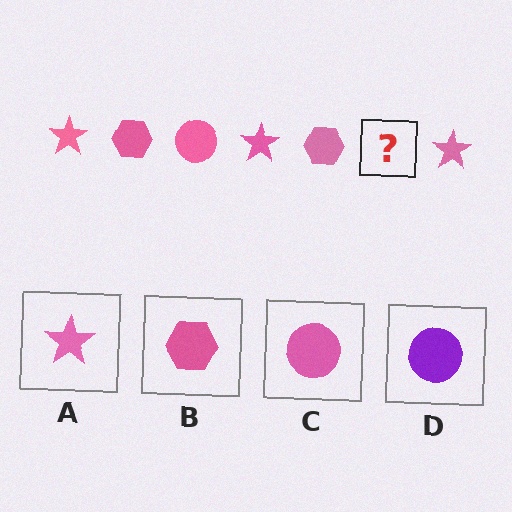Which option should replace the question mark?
Option C.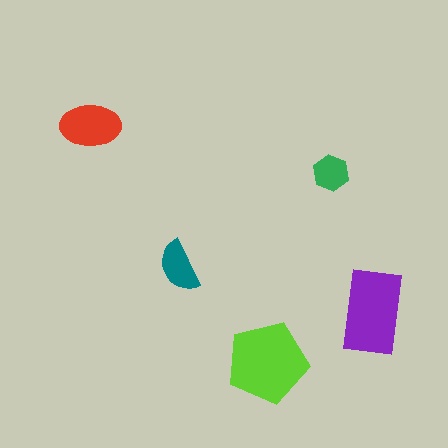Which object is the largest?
The lime pentagon.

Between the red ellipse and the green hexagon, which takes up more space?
The red ellipse.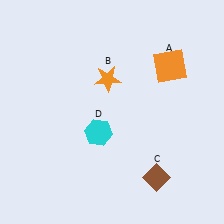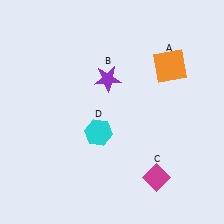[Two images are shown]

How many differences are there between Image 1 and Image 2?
There are 2 differences between the two images.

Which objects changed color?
B changed from orange to purple. C changed from brown to magenta.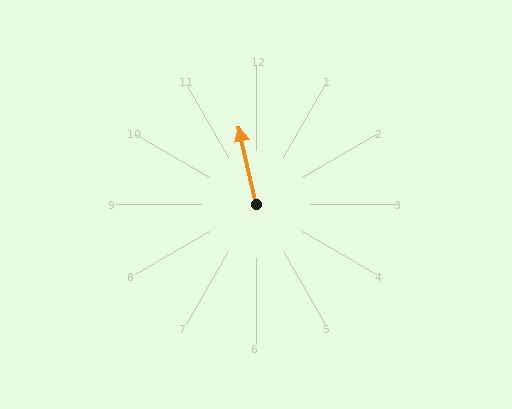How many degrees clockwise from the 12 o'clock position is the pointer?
Approximately 348 degrees.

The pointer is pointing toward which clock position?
Roughly 12 o'clock.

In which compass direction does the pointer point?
North.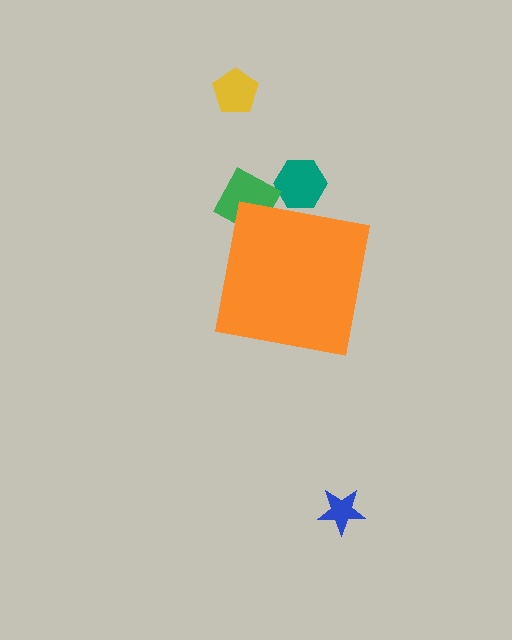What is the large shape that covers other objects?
An orange square.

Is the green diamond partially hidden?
Yes, the green diamond is partially hidden behind the orange square.